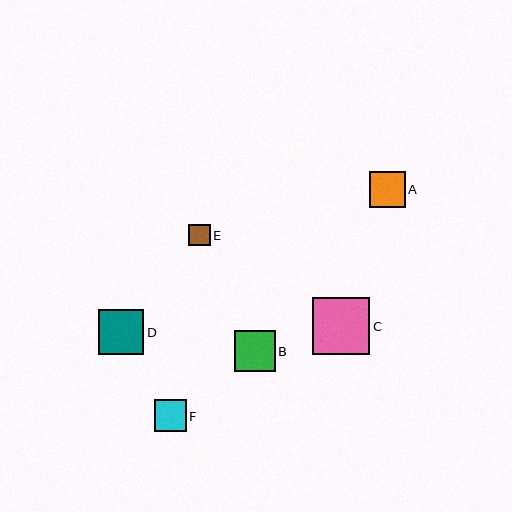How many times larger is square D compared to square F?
Square D is approximately 1.4 times the size of square F.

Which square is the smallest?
Square E is the smallest with a size of approximately 22 pixels.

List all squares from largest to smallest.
From largest to smallest: C, D, B, A, F, E.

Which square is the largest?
Square C is the largest with a size of approximately 57 pixels.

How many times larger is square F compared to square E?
Square F is approximately 1.5 times the size of square E.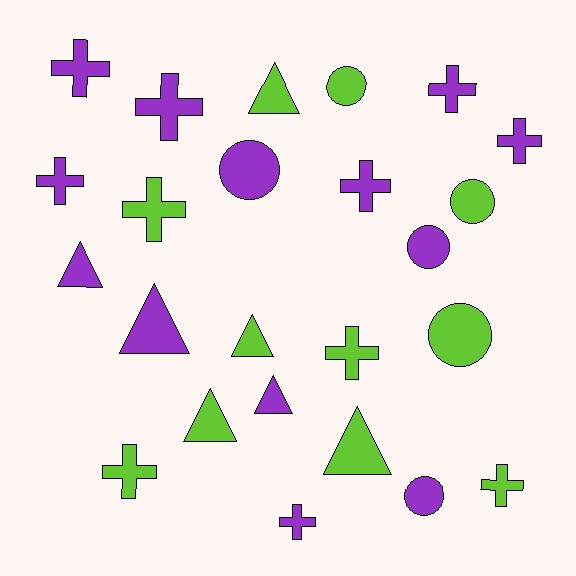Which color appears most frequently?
Purple, with 13 objects.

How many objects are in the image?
There are 24 objects.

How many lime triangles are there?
There are 4 lime triangles.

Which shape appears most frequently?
Cross, with 11 objects.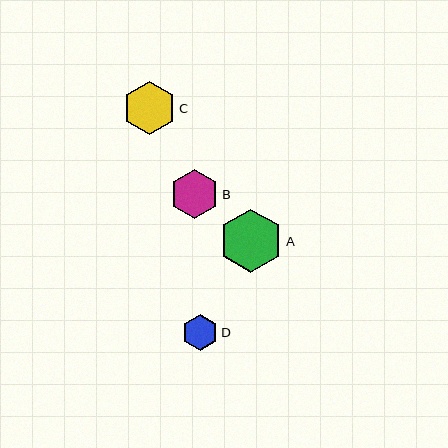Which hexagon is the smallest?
Hexagon D is the smallest with a size of approximately 35 pixels.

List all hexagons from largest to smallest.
From largest to smallest: A, C, B, D.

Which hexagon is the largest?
Hexagon A is the largest with a size of approximately 63 pixels.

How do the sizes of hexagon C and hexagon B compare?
Hexagon C and hexagon B are approximately the same size.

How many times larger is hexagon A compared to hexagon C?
Hexagon A is approximately 1.2 times the size of hexagon C.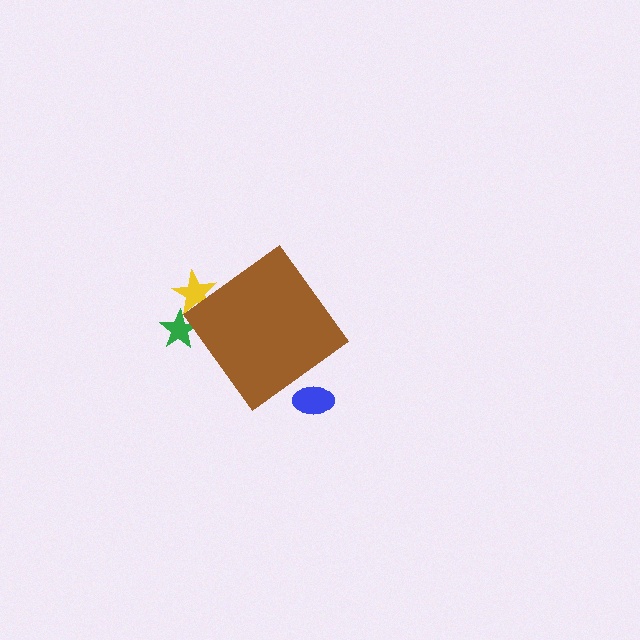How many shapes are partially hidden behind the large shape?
3 shapes are partially hidden.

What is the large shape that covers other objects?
A brown diamond.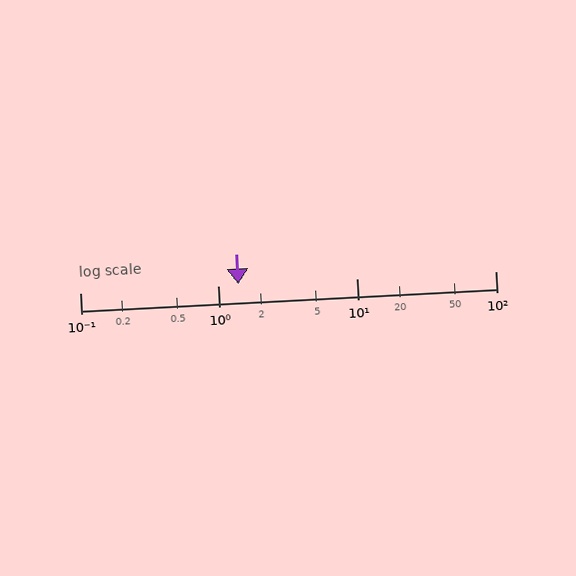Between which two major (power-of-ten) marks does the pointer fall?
The pointer is between 1 and 10.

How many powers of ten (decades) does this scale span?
The scale spans 3 decades, from 0.1 to 100.